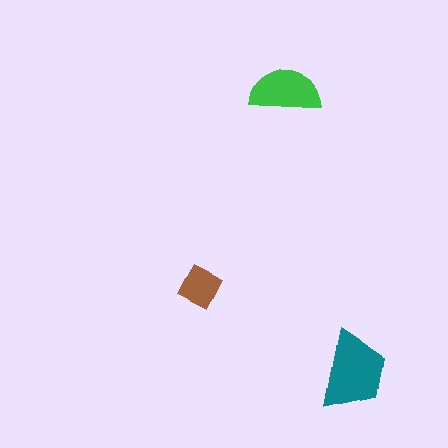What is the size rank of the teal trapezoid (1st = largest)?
1st.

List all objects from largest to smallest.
The teal trapezoid, the green semicircle, the brown diamond.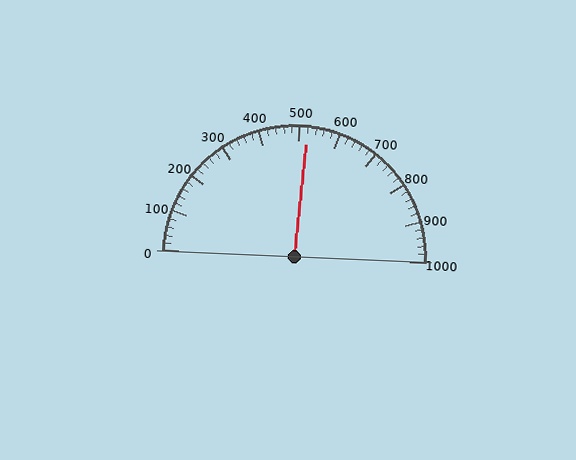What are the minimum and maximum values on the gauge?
The gauge ranges from 0 to 1000.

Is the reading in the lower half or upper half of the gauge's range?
The reading is in the upper half of the range (0 to 1000).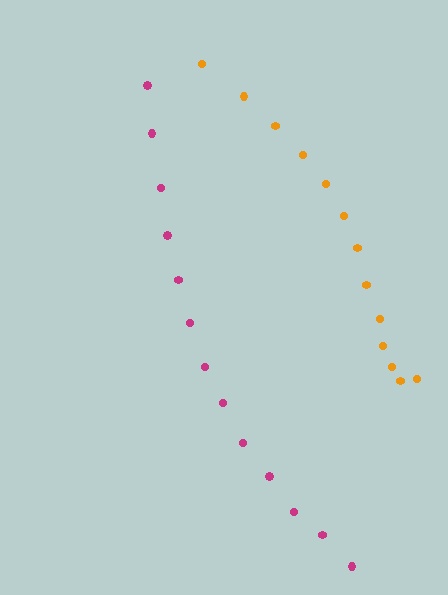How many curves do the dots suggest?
There are 2 distinct paths.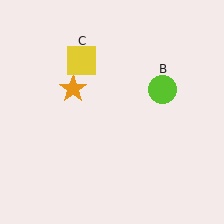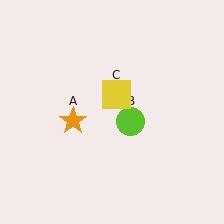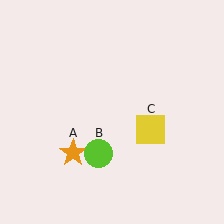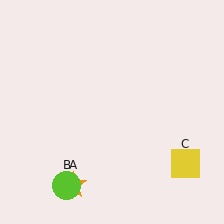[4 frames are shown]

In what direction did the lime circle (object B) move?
The lime circle (object B) moved down and to the left.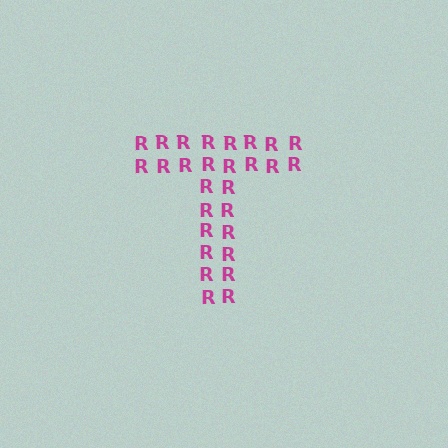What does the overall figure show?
The overall figure shows the letter T.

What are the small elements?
The small elements are letter R's.